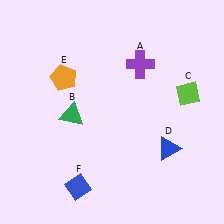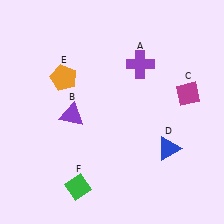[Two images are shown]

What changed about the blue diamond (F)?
In Image 1, F is blue. In Image 2, it changed to green.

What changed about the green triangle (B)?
In Image 1, B is green. In Image 2, it changed to purple.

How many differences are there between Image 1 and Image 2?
There are 3 differences between the two images.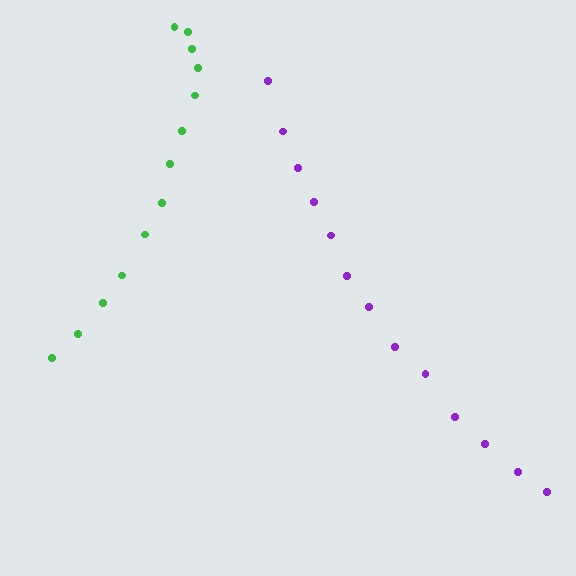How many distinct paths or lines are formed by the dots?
There are 2 distinct paths.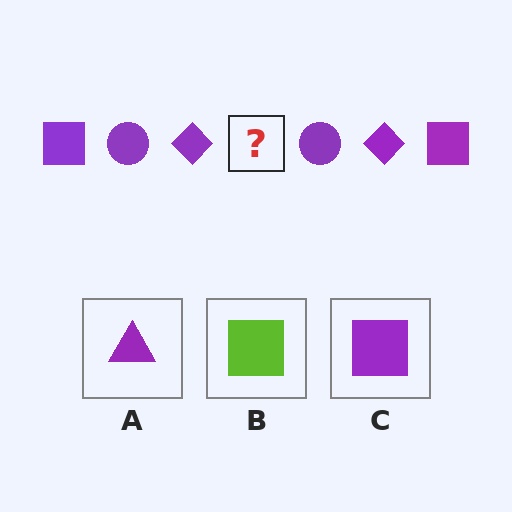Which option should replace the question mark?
Option C.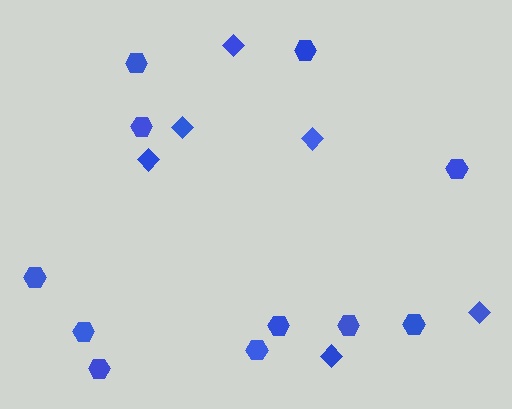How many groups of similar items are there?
There are 2 groups: one group of diamonds (6) and one group of hexagons (11).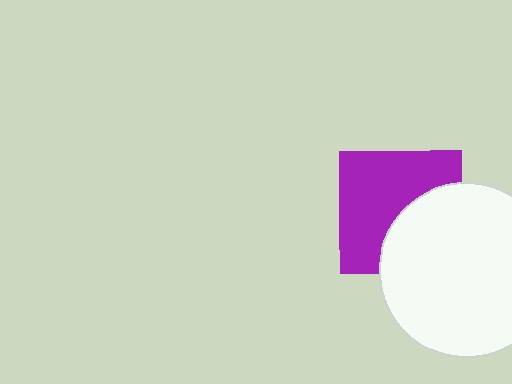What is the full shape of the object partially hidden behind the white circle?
The partially hidden object is a purple square.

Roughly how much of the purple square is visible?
About half of it is visible (roughly 60%).